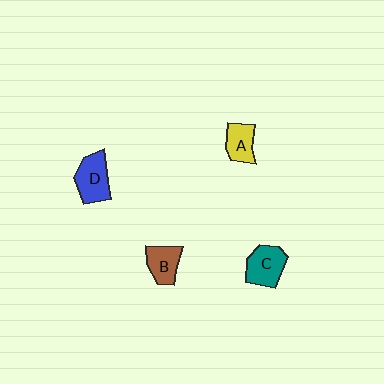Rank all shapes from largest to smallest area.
From largest to smallest: D (blue), C (teal), B (brown), A (yellow).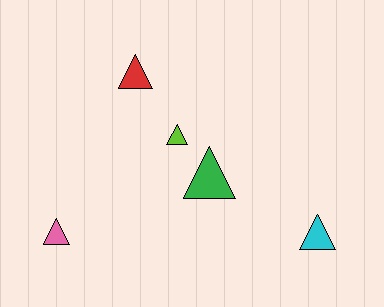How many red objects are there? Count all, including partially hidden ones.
There is 1 red object.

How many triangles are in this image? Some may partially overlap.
There are 5 triangles.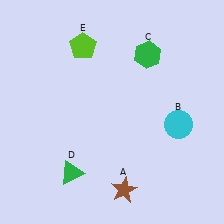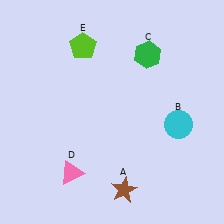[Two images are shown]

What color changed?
The triangle (D) changed from green in Image 1 to pink in Image 2.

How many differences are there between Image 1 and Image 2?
There is 1 difference between the two images.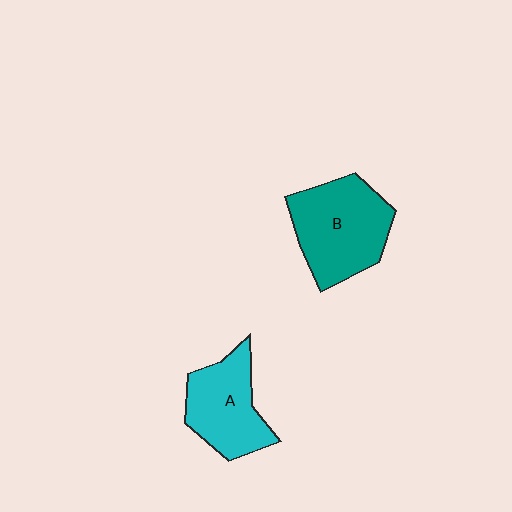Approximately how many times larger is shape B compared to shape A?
Approximately 1.3 times.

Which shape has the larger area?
Shape B (teal).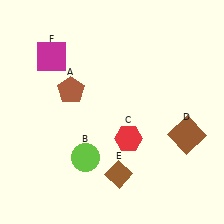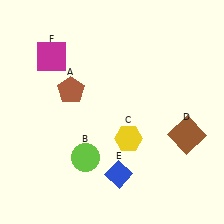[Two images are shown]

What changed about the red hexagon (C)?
In Image 1, C is red. In Image 2, it changed to yellow.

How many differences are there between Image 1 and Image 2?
There are 2 differences between the two images.